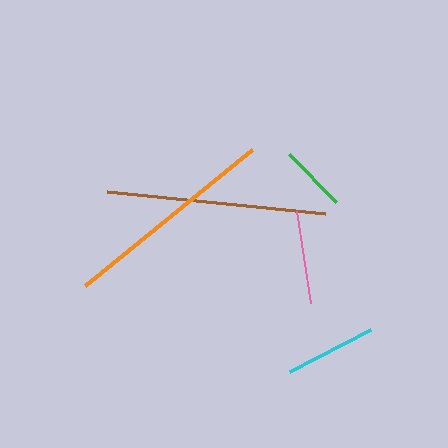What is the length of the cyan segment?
The cyan segment is approximately 92 pixels long.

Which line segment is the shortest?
The green line is the shortest at approximately 68 pixels.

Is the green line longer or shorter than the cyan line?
The cyan line is longer than the green line.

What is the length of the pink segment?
The pink segment is approximately 93 pixels long.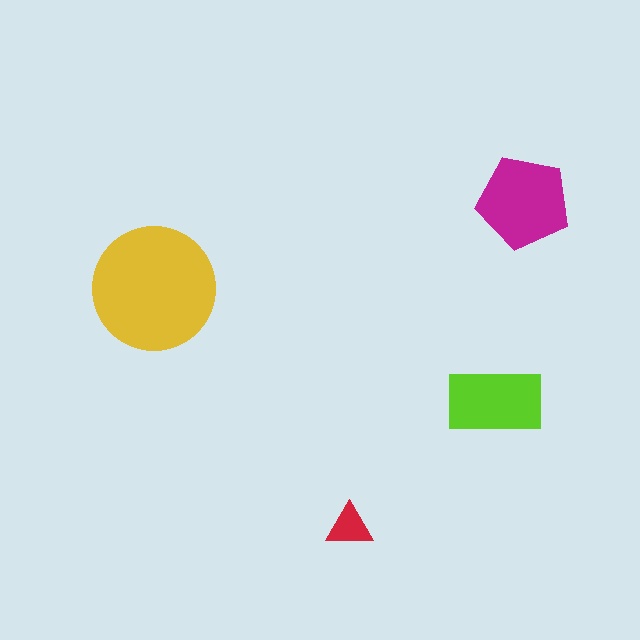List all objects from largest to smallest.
The yellow circle, the magenta pentagon, the lime rectangle, the red triangle.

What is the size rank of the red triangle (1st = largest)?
4th.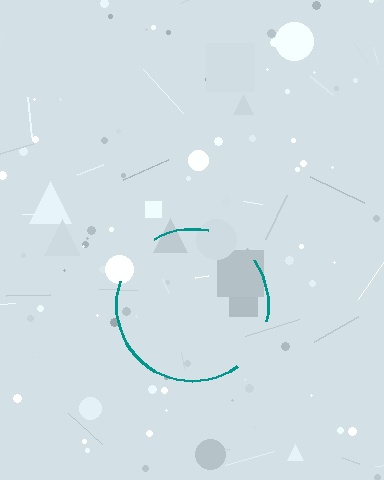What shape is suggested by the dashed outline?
The dashed outline suggests a circle.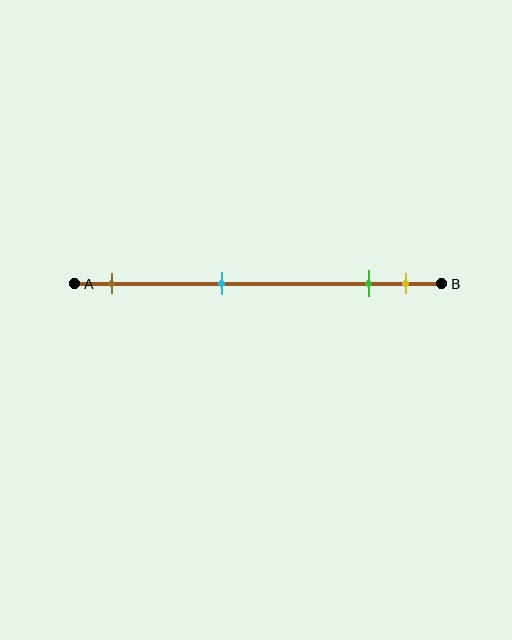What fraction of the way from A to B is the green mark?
The green mark is approximately 80% (0.8) of the way from A to B.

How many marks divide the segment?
There are 4 marks dividing the segment.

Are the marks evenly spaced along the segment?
No, the marks are not evenly spaced.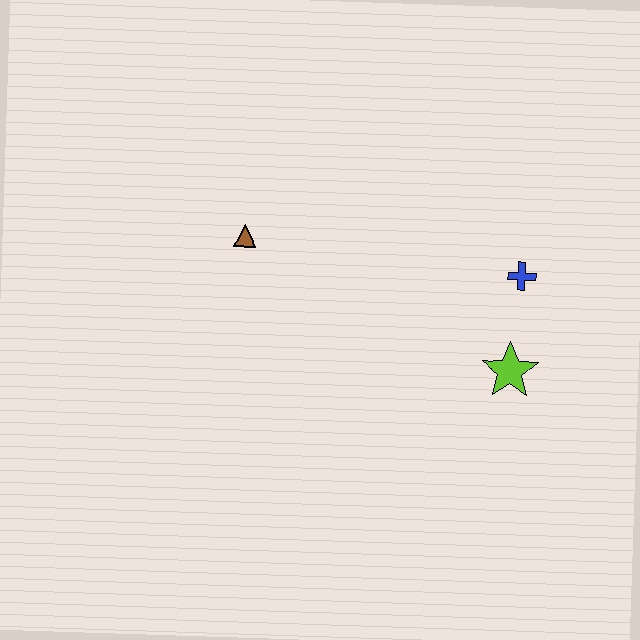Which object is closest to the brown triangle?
The blue cross is closest to the brown triangle.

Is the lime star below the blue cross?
Yes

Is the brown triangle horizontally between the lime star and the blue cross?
No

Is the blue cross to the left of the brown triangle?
No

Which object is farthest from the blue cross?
The brown triangle is farthest from the blue cross.